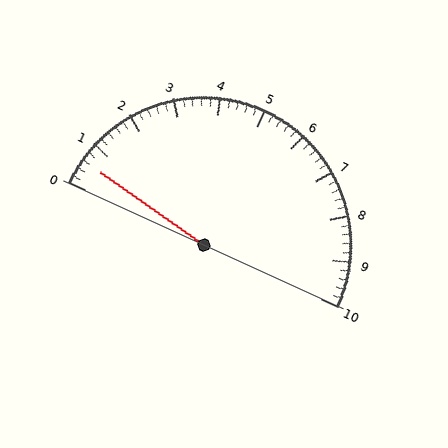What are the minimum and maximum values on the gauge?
The gauge ranges from 0 to 10.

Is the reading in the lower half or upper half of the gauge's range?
The reading is in the lower half of the range (0 to 10).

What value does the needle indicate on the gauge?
The needle indicates approximately 0.6.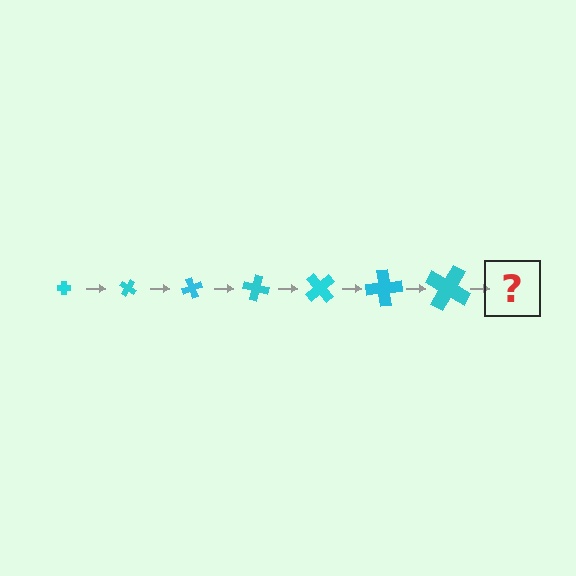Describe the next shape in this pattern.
It should be a cross, larger than the previous one and rotated 245 degrees from the start.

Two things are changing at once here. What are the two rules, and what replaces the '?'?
The two rules are that the cross grows larger each step and it rotates 35 degrees each step. The '?' should be a cross, larger than the previous one and rotated 245 degrees from the start.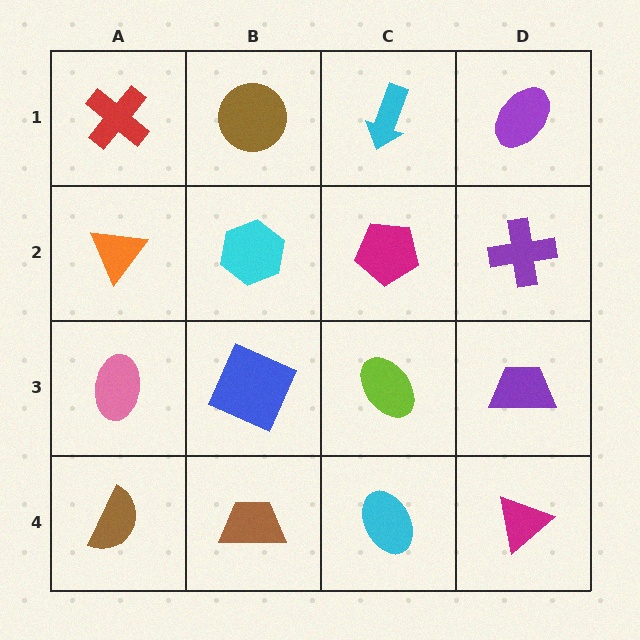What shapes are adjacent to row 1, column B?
A cyan hexagon (row 2, column B), a red cross (row 1, column A), a cyan arrow (row 1, column C).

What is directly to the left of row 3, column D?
A lime ellipse.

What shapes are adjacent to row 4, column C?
A lime ellipse (row 3, column C), a brown trapezoid (row 4, column B), a magenta triangle (row 4, column D).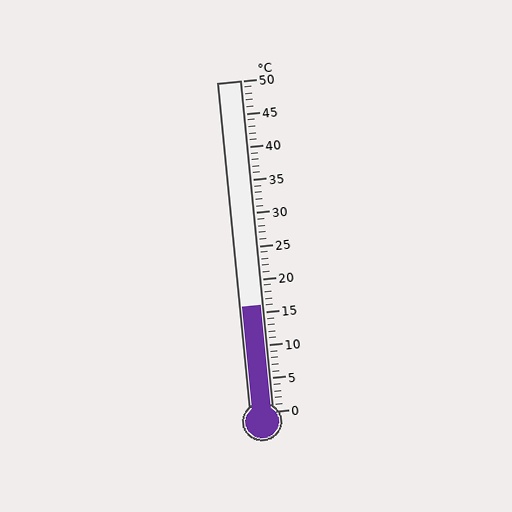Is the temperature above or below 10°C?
The temperature is above 10°C.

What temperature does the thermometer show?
The thermometer shows approximately 16°C.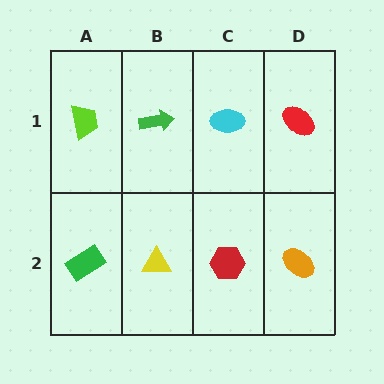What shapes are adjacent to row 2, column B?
A green arrow (row 1, column B), a green rectangle (row 2, column A), a red hexagon (row 2, column C).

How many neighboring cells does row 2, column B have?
3.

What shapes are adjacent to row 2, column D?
A red ellipse (row 1, column D), a red hexagon (row 2, column C).